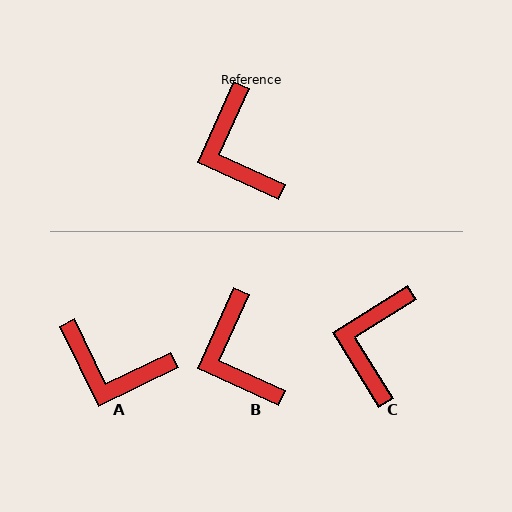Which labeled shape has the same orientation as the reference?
B.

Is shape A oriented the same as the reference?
No, it is off by about 50 degrees.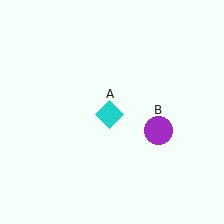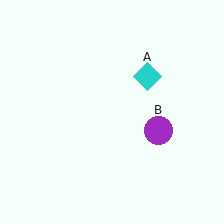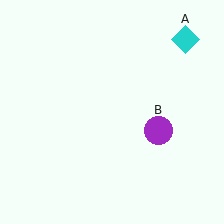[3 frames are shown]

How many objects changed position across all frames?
1 object changed position: cyan diamond (object A).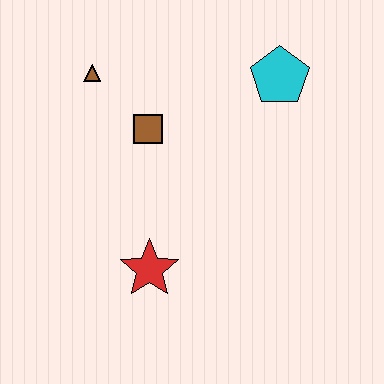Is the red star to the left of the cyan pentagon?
Yes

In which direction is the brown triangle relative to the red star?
The brown triangle is above the red star.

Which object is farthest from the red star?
The cyan pentagon is farthest from the red star.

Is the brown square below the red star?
No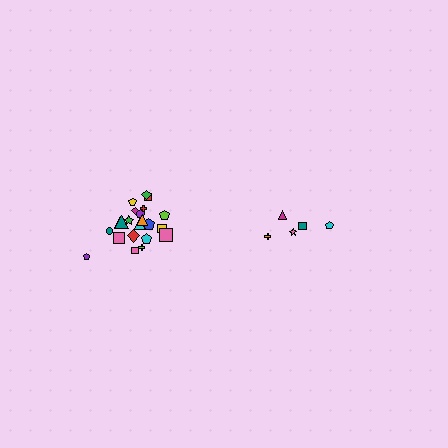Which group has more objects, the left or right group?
The left group.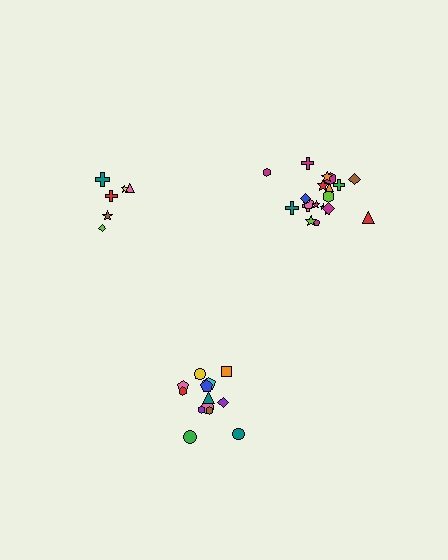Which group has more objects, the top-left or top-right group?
The top-right group.